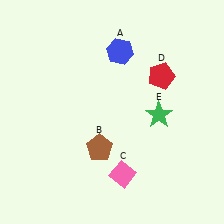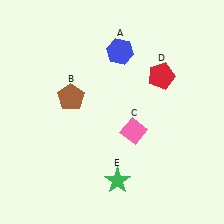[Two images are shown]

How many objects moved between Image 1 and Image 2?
3 objects moved between the two images.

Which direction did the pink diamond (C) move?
The pink diamond (C) moved up.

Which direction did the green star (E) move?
The green star (E) moved down.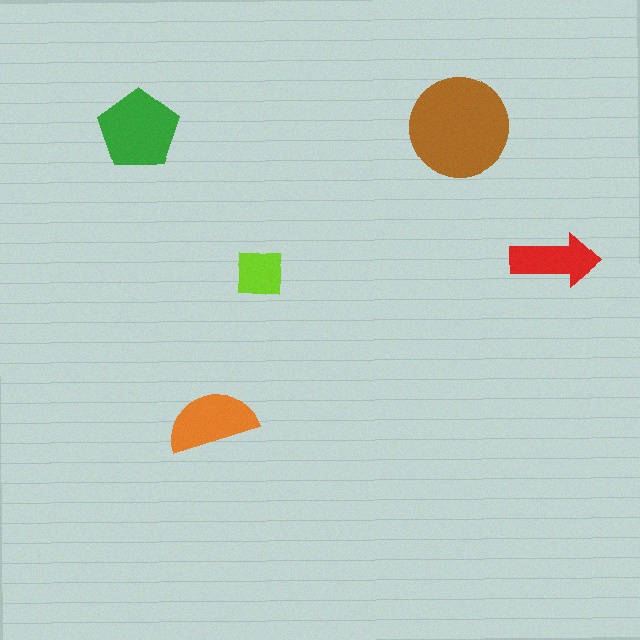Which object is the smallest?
The lime square.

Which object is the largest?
The brown circle.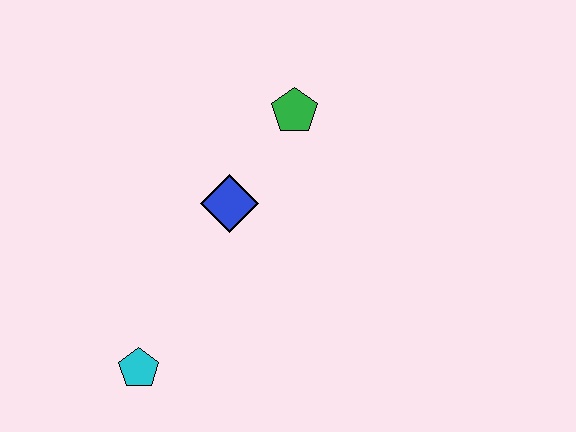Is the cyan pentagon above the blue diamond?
No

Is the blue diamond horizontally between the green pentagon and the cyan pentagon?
Yes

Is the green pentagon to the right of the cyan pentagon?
Yes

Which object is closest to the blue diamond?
The green pentagon is closest to the blue diamond.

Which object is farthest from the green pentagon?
The cyan pentagon is farthest from the green pentagon.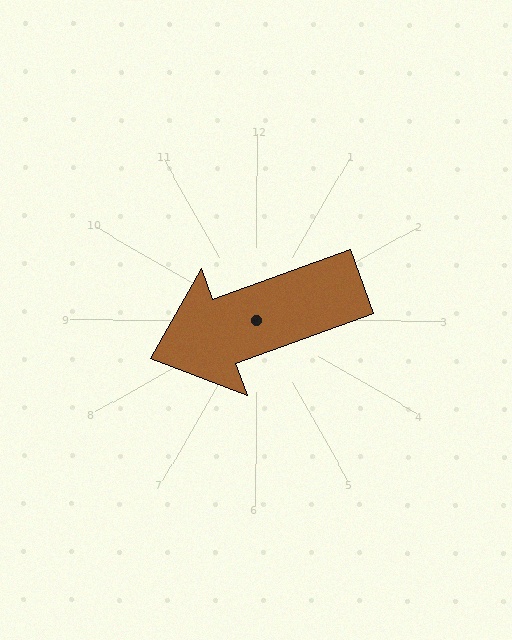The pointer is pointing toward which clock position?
Roughly 8 o'clock.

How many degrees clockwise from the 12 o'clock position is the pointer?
Approximately 250 degrees.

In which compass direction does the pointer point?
West.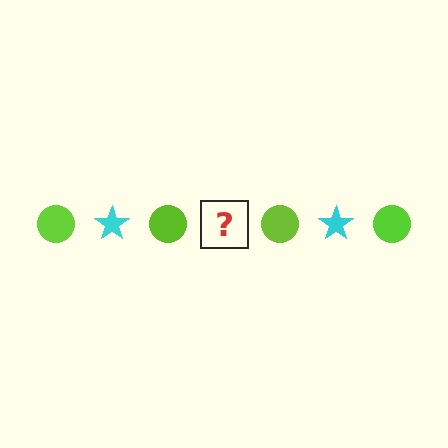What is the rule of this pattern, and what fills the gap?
The rule is that the pattern alternates between lime circle and cyan star. The gap should be filled with a cyan star.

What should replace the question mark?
The question mark should be replaced with a cyan star.